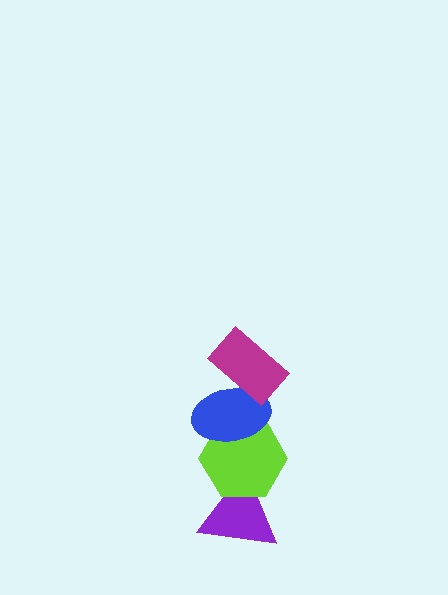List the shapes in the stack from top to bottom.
From top to bottom: the magenta rectangle, the blue ellipse, the lime hexagon, the purple triangle.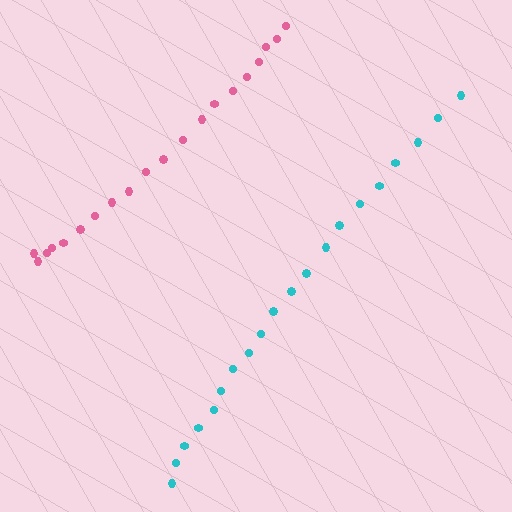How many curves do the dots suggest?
There are 2 distinct paths.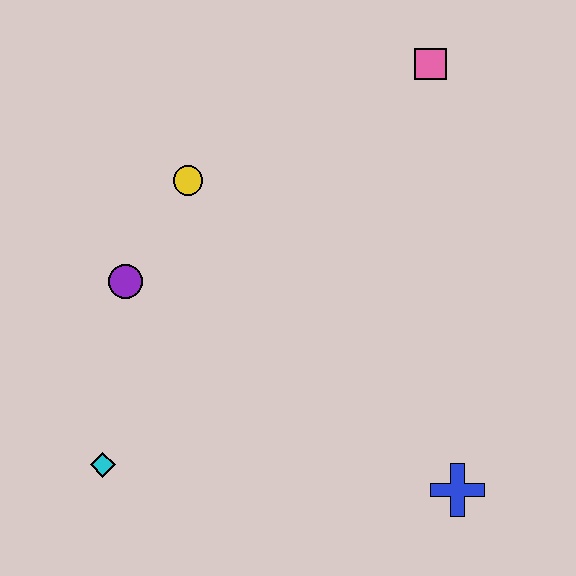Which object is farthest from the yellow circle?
The blue cross is farthest from the yellow circle.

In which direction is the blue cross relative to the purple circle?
The blue cross is to the right of the purple circle.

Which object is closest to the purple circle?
The yellow circle is closest to the purple circle.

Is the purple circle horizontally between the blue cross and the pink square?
No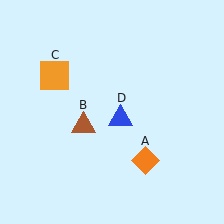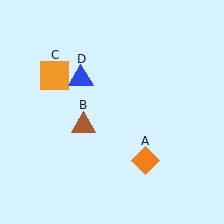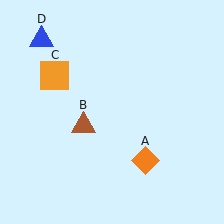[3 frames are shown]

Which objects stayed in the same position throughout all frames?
Orange diamond (object A) and brown triangle (object B) and orange square (object C) remained stationary.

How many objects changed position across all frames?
1 object changed position: blue triangle (object D).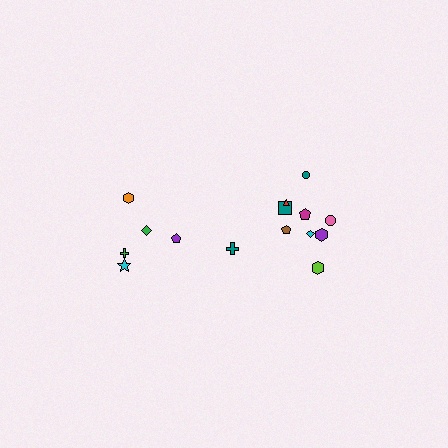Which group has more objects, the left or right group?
The right group.